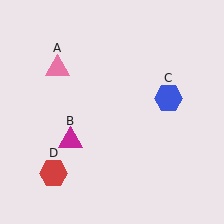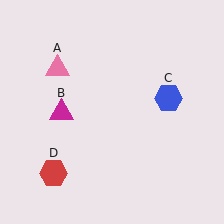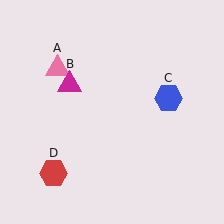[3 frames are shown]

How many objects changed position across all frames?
1 object changed position: magenta triangle (object B).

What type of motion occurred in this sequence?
The magenta triangle (object B) rotated clockwise around the center of the scene.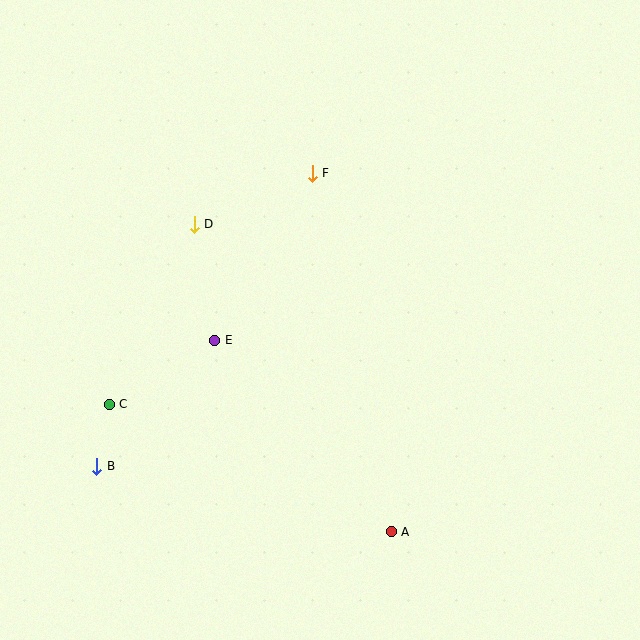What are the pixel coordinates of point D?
Point D is at (194, 224).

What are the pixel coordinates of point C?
Point C is at (109, 404).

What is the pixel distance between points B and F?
The distance between B and F is 364 pixels.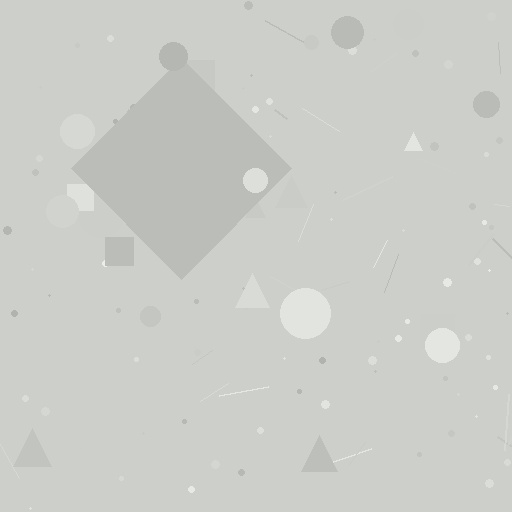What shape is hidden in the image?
A diamond is hidden in the image.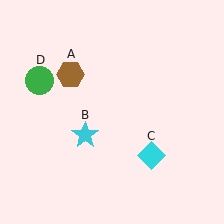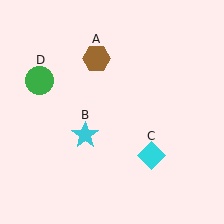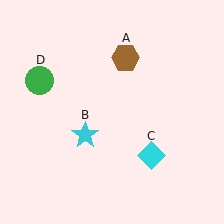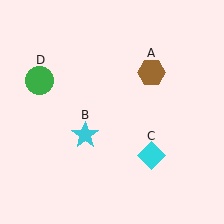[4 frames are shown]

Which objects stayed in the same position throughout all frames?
Cyan star (object B) and cyan diamond (object C) and green circle (object D) remained stationary.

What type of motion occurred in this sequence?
The brown hexagon (object A) rotated clockwise around the center of the scene.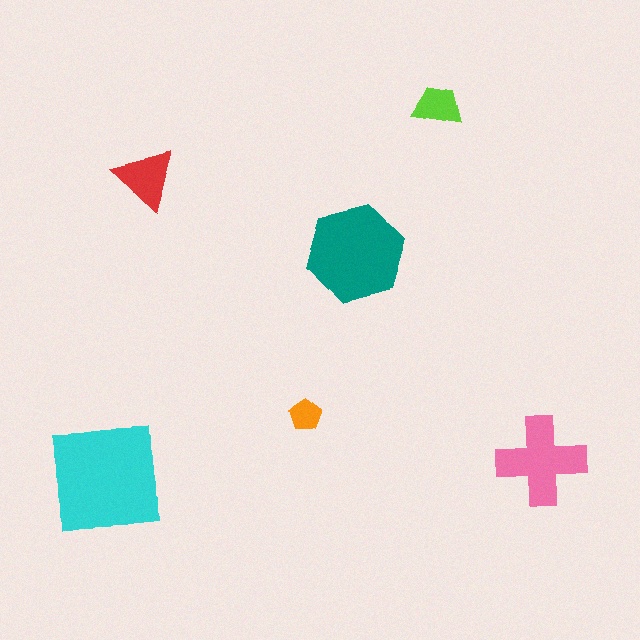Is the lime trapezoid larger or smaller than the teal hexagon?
Smaller.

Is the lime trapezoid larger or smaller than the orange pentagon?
Larger.